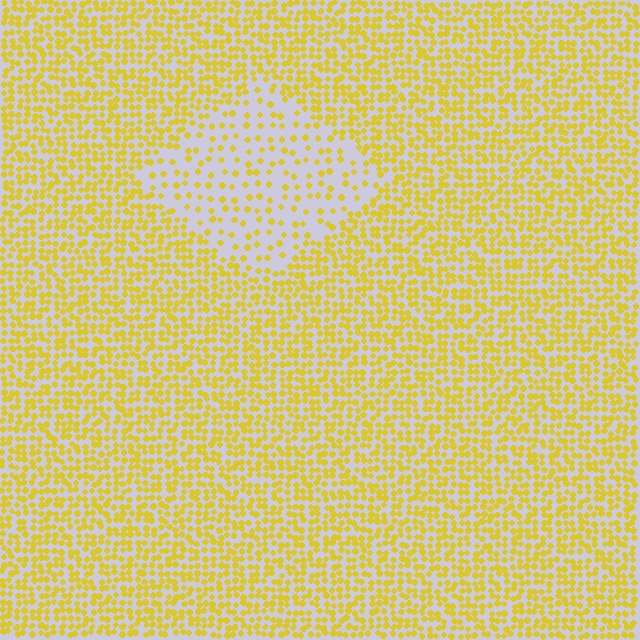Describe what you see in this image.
The image contains small yellow elements arranged at two different densities. A diamond-shaped region is visible where the elements are less densely packed than the surrounding area.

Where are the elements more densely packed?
The elements are more densely packed outside the diamond boundary.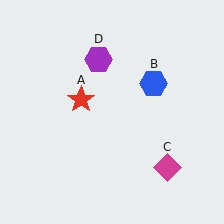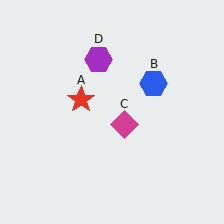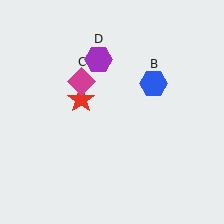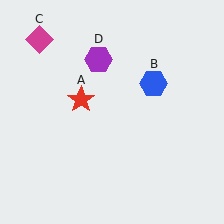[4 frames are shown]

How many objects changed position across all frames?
1 object changed position: magenta diamond (object C).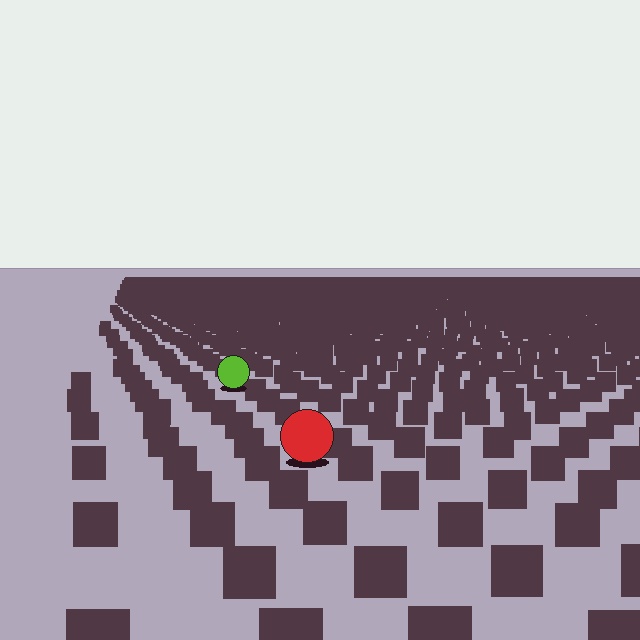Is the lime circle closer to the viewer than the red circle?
No. The red circle is closer — you can tell from the texture gradient: the ground texture is coarser near it.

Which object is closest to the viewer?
The red circle is closest. The texture marks near it are larger and more spread out.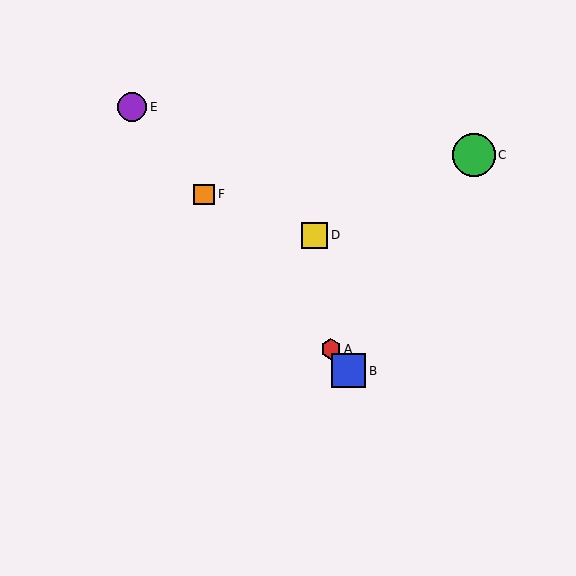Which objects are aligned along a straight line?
Objects A, B, E, F are aligned along a straight line.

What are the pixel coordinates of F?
Object F is at (204, 194).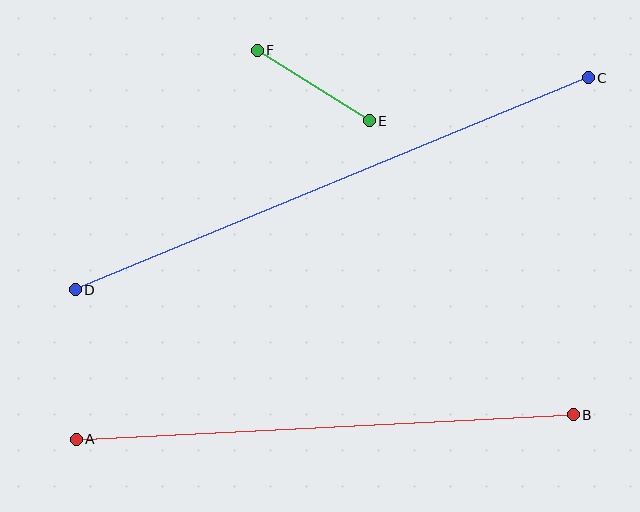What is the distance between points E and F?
The distance is approximately 132 pixels.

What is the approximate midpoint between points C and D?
The midpoint is at approximately (332, 184) pixels.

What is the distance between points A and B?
The distance is approximately 498 pixels.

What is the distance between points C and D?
The distance is approximately 555 pixels.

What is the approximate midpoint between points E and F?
The midpoint is at approximately (313, 86) pixels.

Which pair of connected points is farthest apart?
Points C and D are farthest apart.